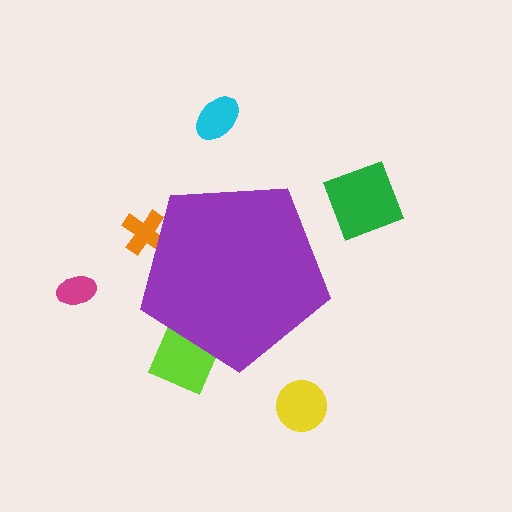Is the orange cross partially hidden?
Yes, the orange cross is partially hidden behind the purple pentagon.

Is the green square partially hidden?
No, the green square is fully visible.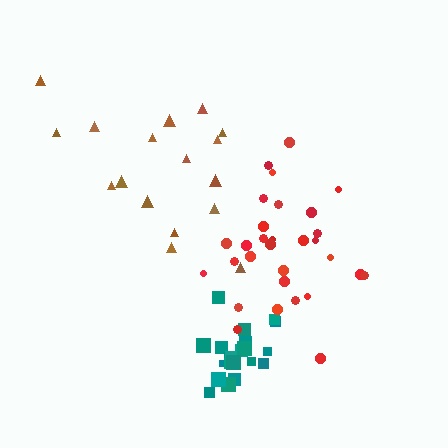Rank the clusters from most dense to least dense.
teal, red, brown.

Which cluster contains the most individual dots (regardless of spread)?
Red (30).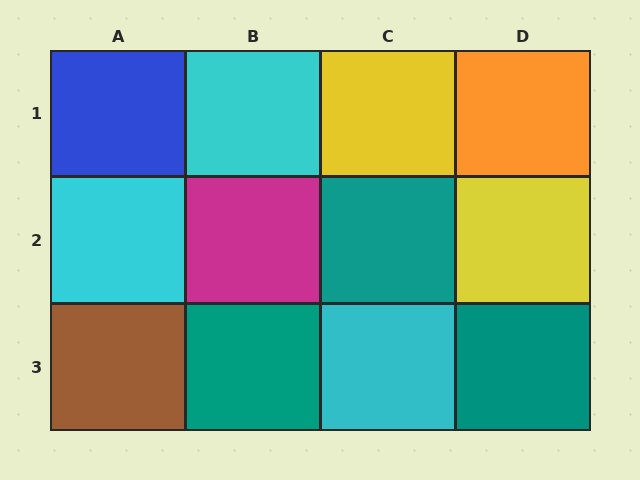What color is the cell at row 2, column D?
Yellow.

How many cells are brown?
1 cell is brown.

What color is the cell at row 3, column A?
Brown.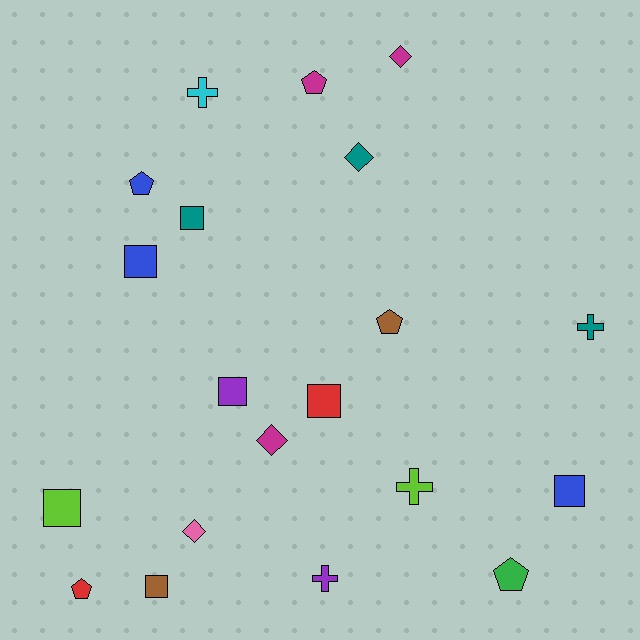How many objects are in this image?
There are 20 objects.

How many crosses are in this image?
There are 4 crosses.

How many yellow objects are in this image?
There are no yellow objects.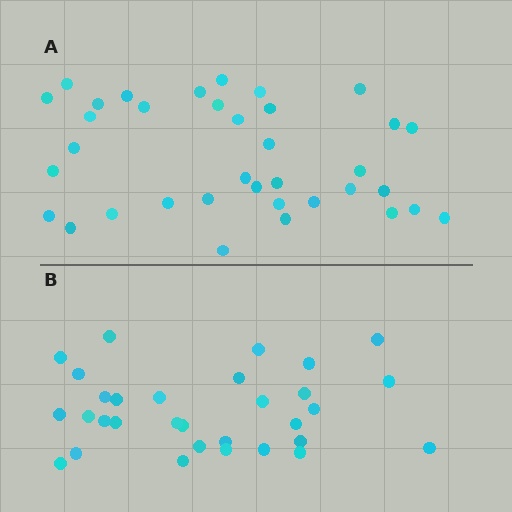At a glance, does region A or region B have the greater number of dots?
Region A (the top region) has more dots.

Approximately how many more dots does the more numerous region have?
Region A has about 5 more dots than region B.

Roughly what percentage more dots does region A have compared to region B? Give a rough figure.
About 15% more.